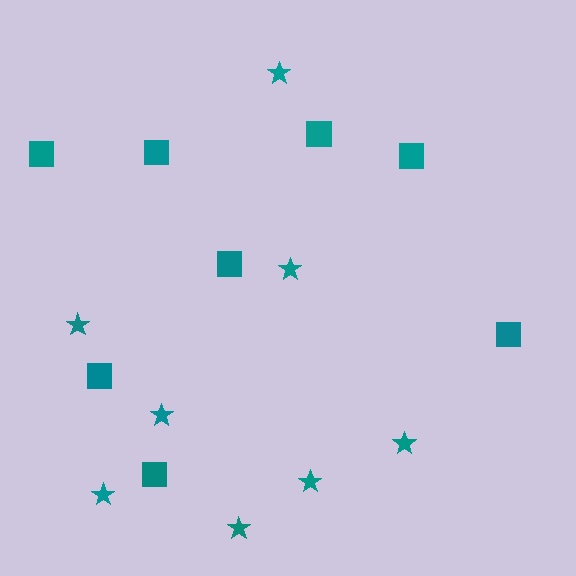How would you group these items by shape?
There are 2 groups: one group of stars (8) and one group of squares (8).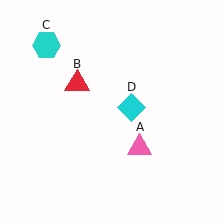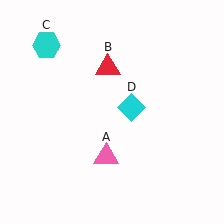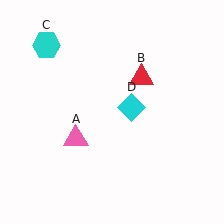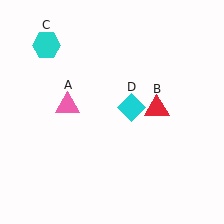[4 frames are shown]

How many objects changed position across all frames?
2 objects changed position: pink triangle (object A), red triangle (object B).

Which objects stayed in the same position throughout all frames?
Cyan hexagon (object C) and cyan diamond (object D) remained stationary.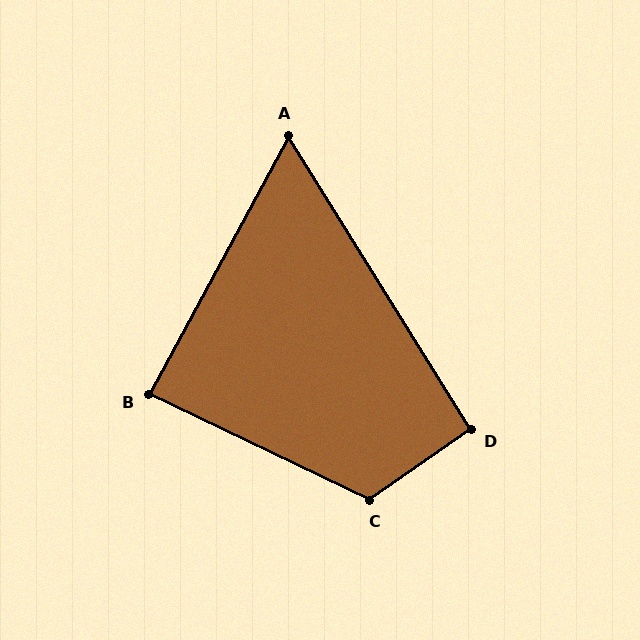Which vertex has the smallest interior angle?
A, at approximately 60 degrees.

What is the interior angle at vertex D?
Approximately 93 degrees (approximately right).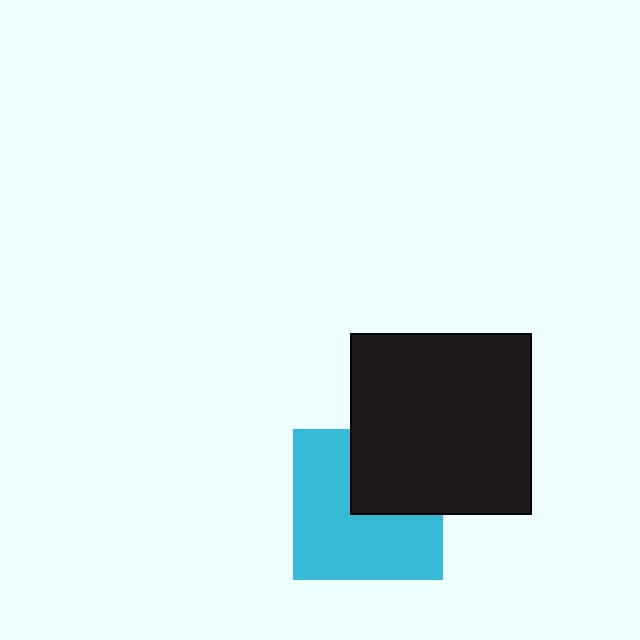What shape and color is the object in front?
The object in front is a black square.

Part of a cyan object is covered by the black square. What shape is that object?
It is a square.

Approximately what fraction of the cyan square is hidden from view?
Roughly 36% of the cyan square is hidden behind the black square.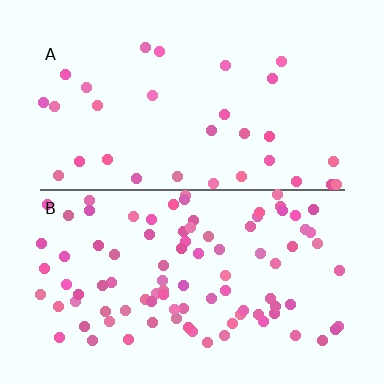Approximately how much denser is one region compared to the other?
Approximately 3.0× — region B over region A.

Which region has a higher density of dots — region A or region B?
B (the bottom).